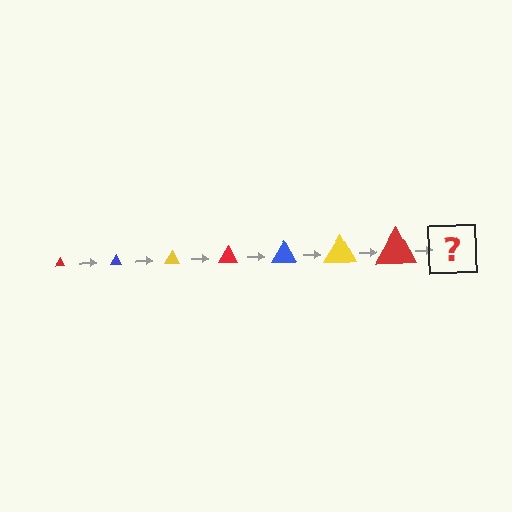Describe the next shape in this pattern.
It should be a blue triangle, larger than the previous one.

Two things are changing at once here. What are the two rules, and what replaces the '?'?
The two rules are that the triangle grows larger each step and the color cycles through red, blue, and yellow. The '?' should be a blue triangle, larger than the previous one.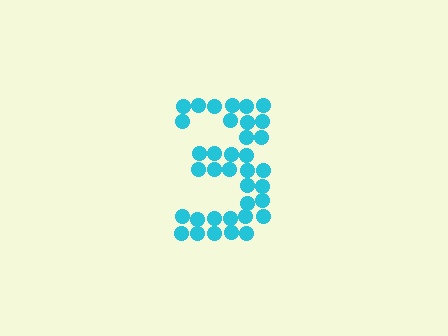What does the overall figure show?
The overall figure shows the digit 3.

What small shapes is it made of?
It is made of small circles.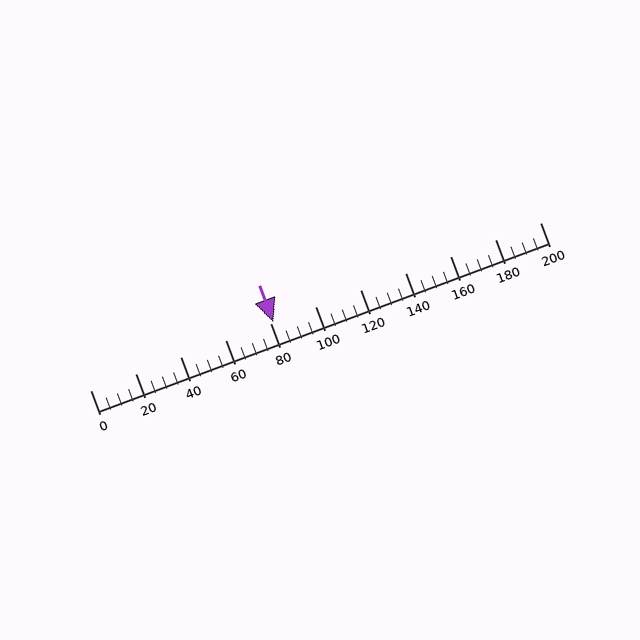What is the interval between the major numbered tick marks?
The major tick marks are spaced 20 units apart.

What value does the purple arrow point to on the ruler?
The purple arrow points to approximately 82.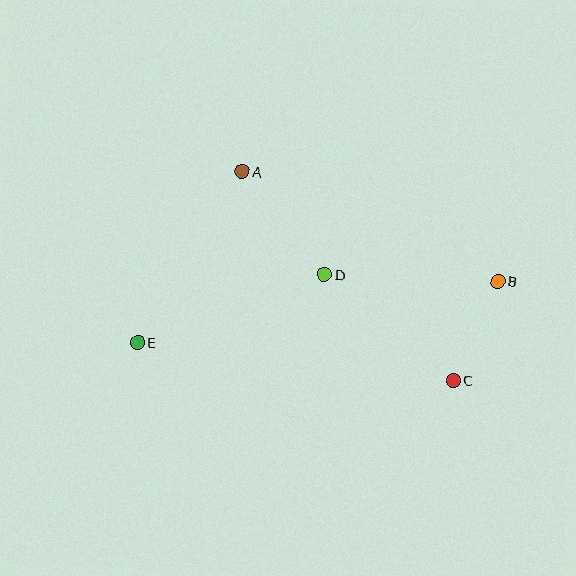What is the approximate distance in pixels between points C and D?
The distance between C and D is approximately 166 pixels.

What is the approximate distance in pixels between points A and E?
The distance between A and E is approximately 200 pixels.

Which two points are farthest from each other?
Points B and E are farthest from each other.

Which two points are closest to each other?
Points B and C are closest to each other.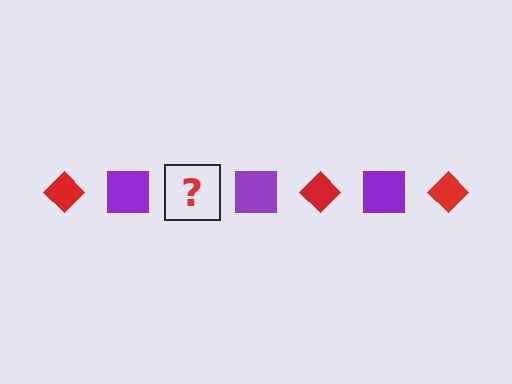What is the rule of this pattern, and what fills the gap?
The rule is that the pattern alternates between red diamond and purple square. The gap should be filled with a red diamond.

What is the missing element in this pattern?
The missing element is a red diamond.